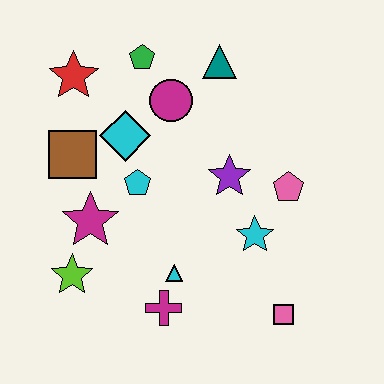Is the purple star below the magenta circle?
Yes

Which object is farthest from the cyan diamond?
The pink square is farthest from the cyan diamond.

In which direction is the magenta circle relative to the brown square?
The magenta circle is to the right of the brown square.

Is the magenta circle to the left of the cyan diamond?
No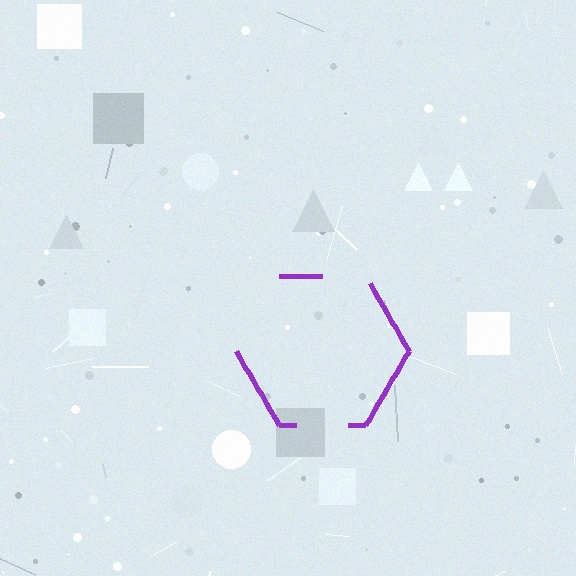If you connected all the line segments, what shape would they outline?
They would outline a hexagon.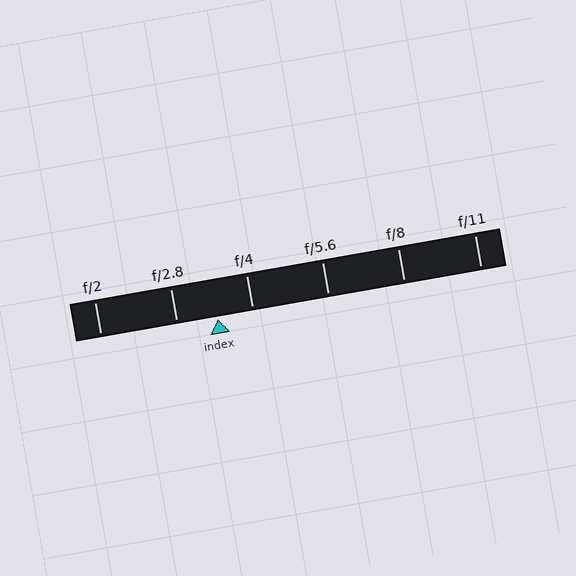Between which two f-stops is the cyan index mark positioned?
The index mark is between f/2.8 and f/4.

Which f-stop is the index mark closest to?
The index mark is closest to f/4.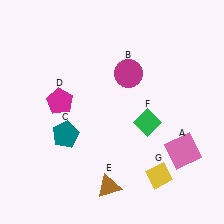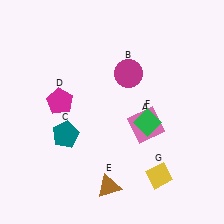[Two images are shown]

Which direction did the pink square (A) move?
The pink square (A) moved left.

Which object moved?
The pink square (A) moved left.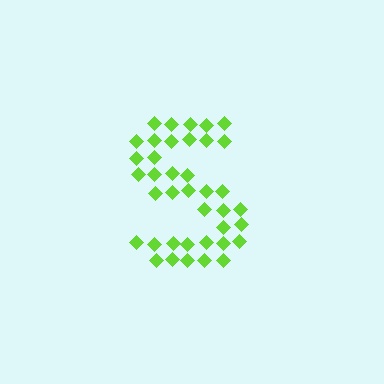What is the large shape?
The large shape is the letter S.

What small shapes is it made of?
It is made of small diamonds.